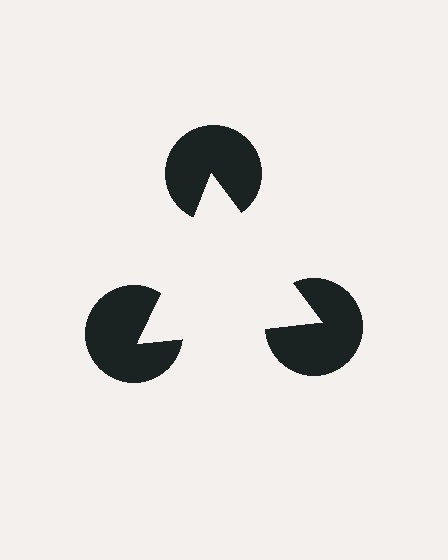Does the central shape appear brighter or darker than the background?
It typically appears slightly brighter than the background, even though no actual brightness change is drawn.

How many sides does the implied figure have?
3 sides.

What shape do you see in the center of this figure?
An illusory triangle — its edges are inferred from the aligned wedge cuts in the pac-man discs, not physically drawn.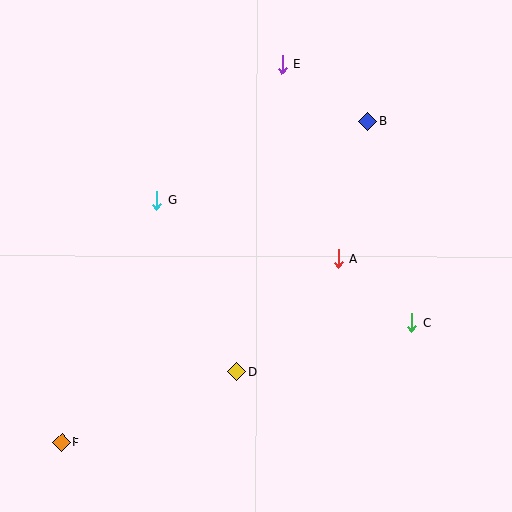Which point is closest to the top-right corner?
Point B is closest to the top-right corner.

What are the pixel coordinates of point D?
Point D is at (237, 371).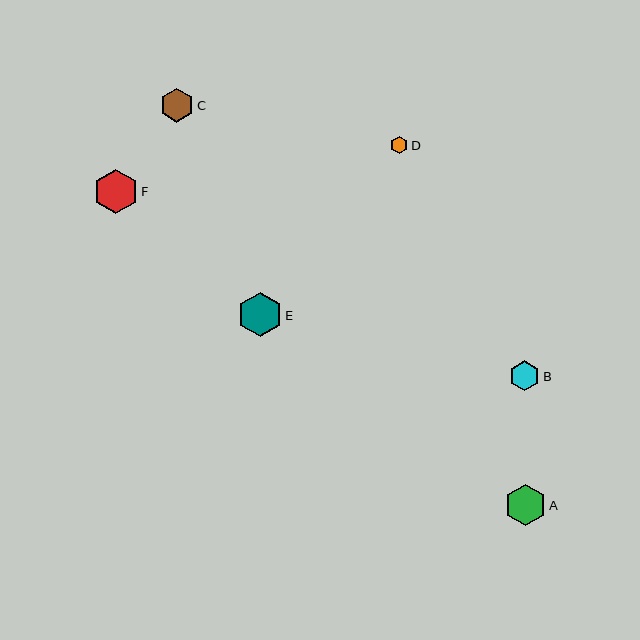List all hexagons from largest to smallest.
From largest to smallest: E, F, A, C, B, D.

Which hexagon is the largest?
Hexagon E is the largest with a size of approximately 45 pixels.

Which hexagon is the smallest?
Hexagon D is the smallest with a size of approximately 17 pixels.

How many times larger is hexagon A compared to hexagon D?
Hexagon A is approximately 2.4 times the size of hexagon D.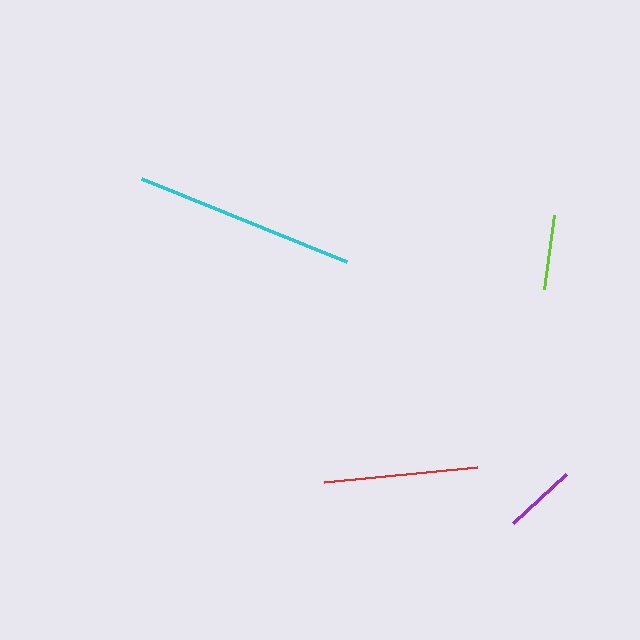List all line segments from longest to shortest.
From longest to shortest: cyan, red, lime, purple.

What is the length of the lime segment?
The lime segment is approximately 74 pixels long.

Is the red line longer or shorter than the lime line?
The red line is longer than the lime line.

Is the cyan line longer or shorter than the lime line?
The cyan line is longer than the lime line.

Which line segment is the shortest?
The purple line is the shortest at approximately 72 pixels.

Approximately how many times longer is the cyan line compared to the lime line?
The cyan line is approximately 3.0 times the length of the lime line.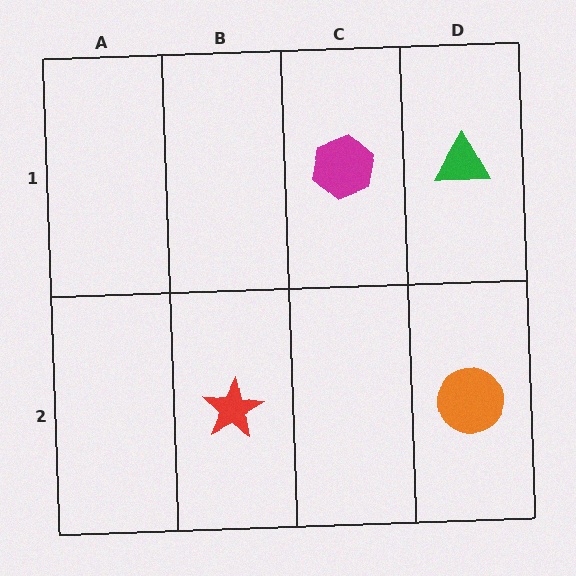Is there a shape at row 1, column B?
No, that cell is empty.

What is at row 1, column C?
A magenta hexagon.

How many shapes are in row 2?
2 shapes.